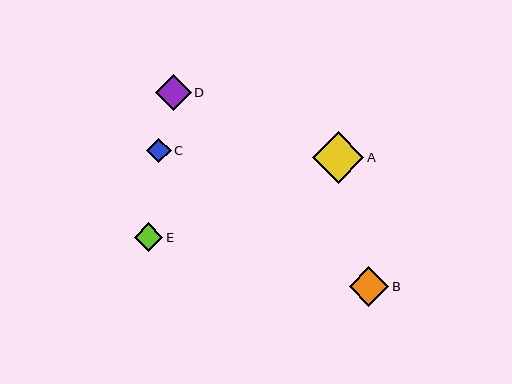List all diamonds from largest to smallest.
From largest to smallest: A, B, D, E, C.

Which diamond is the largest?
Diamond A is the largest with a size of approximately 51 pixels.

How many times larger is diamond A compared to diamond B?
Diamond A is approximately 1.3 times the size of diamond B.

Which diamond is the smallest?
Diamond C is the smallest with a size of approximately 25 pixels.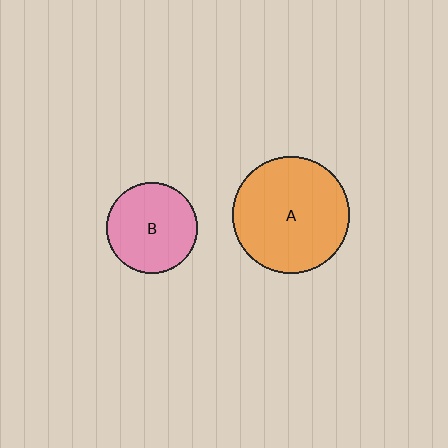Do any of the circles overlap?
No, none of the circles overlap.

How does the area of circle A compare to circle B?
Approximately 1.6 times.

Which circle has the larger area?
Circle A (orange).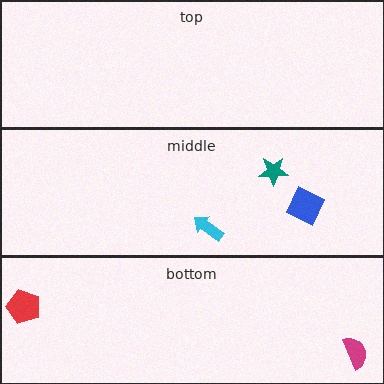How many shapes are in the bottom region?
2.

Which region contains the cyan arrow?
The middle region.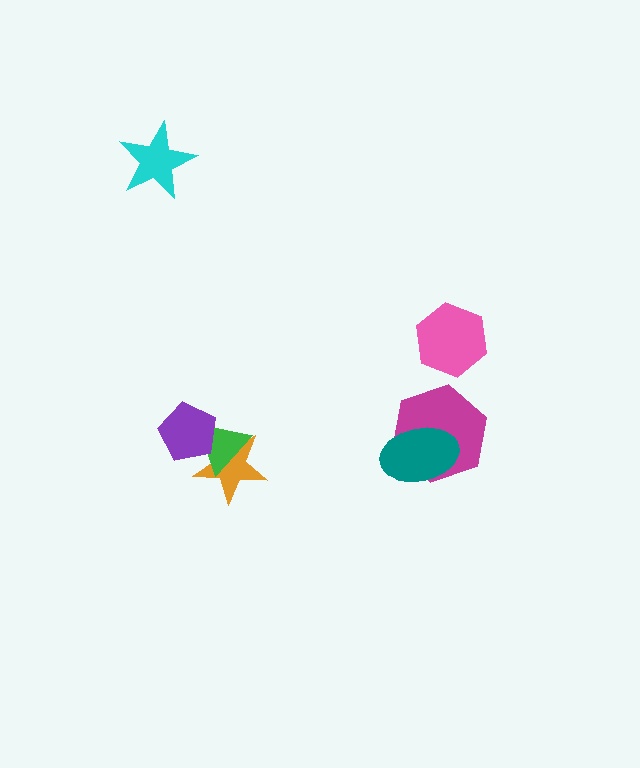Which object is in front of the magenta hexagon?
The teal ellipse is in front of the magenta hexagon.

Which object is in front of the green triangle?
The purple pentagon is in front of the green triangle.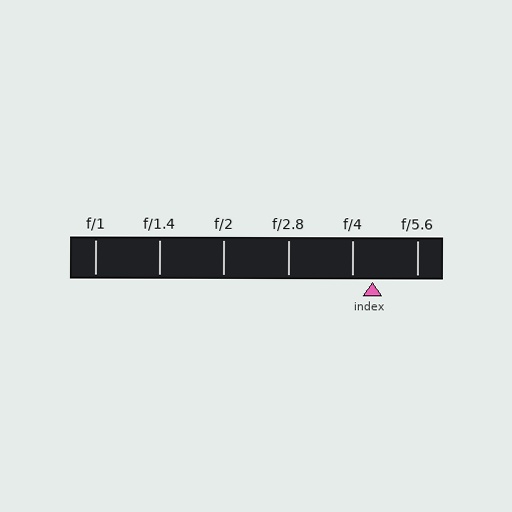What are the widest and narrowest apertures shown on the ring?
The widest aperture shown is f/1 and the narrowest is f/5.6.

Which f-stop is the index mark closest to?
The index mark is closest to f/4.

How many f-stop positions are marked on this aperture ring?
There are 6 f-stop positions marked.